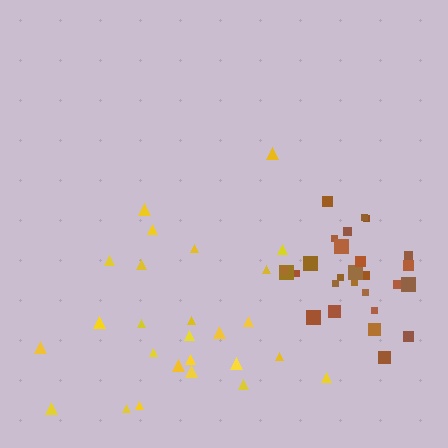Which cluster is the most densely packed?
Brown.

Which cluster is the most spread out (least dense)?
Yellow.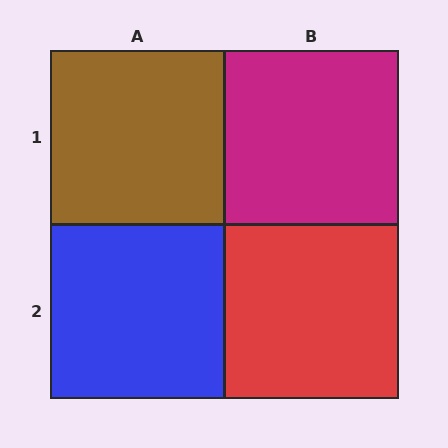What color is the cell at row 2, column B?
Red.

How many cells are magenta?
1 cell is magenta.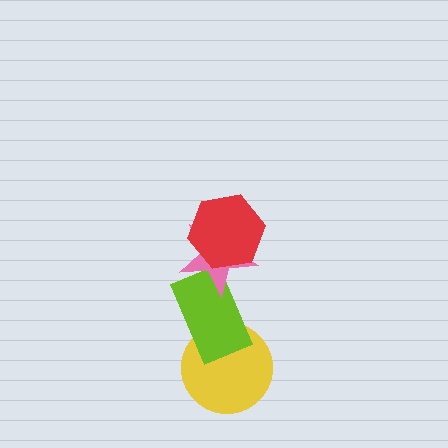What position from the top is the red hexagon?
The red hexagon is 1st from the top.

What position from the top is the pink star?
The pink star is 2nd from the top.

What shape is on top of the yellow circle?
The lime rectangle is on top of the yellow circle.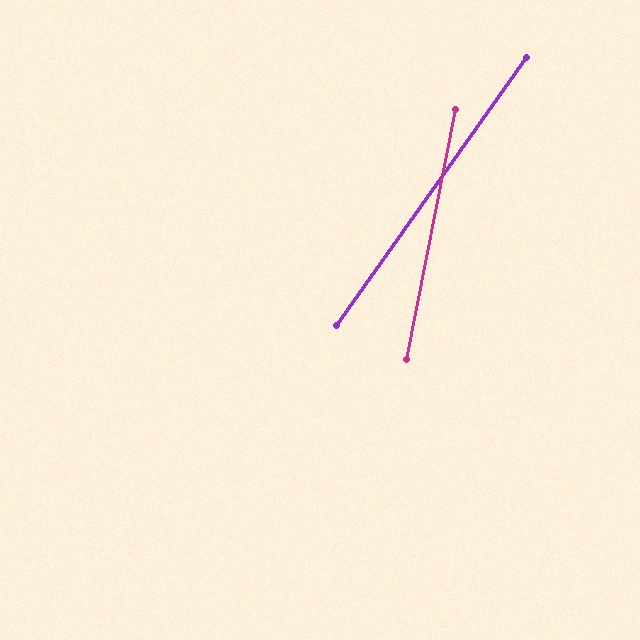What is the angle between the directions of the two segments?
Approximately 24 degrees.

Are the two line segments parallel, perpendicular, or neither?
Neither parallel nor perpendicular — they differ by about 24°.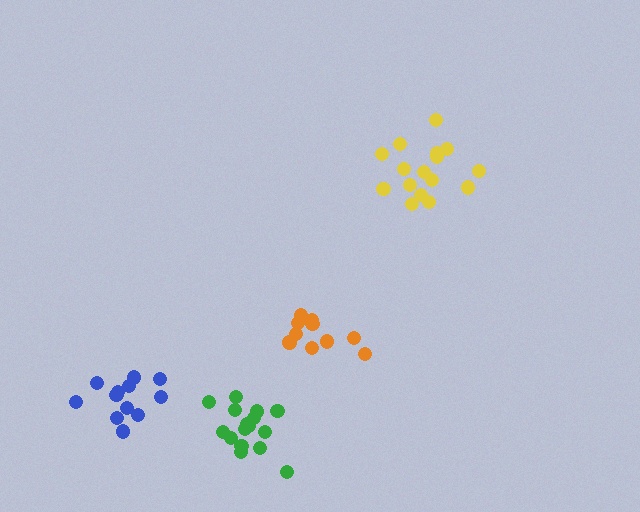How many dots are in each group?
Group 1: 16 dots, Group 2: 16 dots, Group 3: 11 dots, Group 4: 12 dots (55 total).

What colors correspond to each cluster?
The clusters are colored: green, yellow, orange, blue.